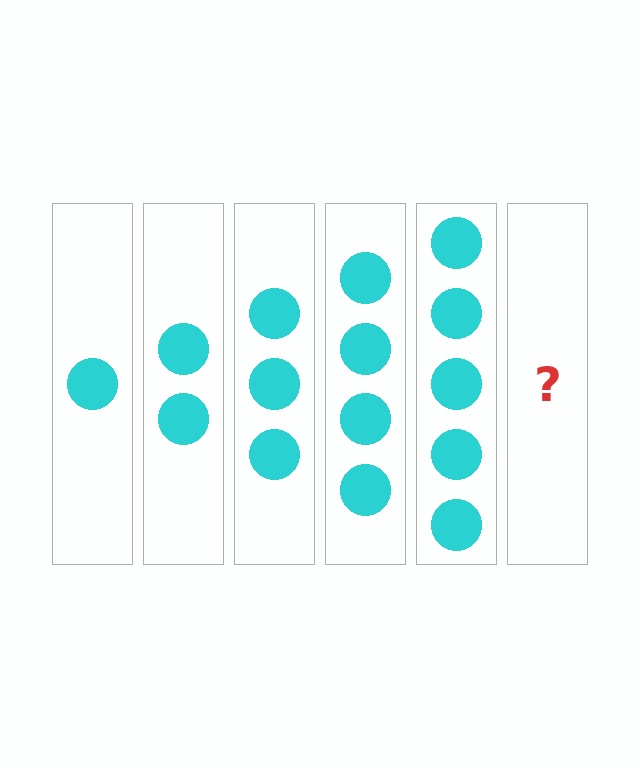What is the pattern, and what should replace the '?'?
The pattern is that each step adds one more circle. The '?' should be 6 circles.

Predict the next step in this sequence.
The next step is 6 circles.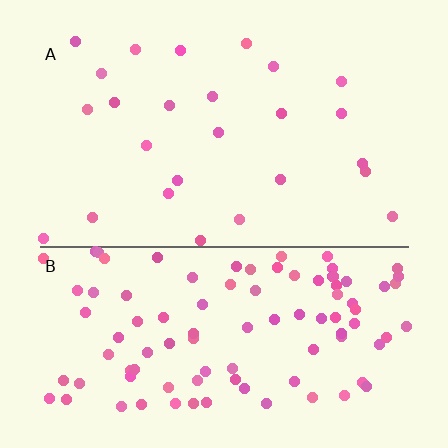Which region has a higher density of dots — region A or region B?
B (the bottom).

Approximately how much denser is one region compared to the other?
Approximately 3.9× — region B over region A.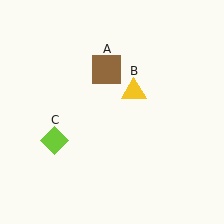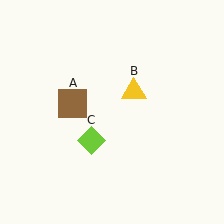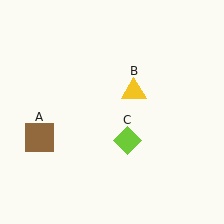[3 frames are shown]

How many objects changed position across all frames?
2 objects changed position: brown square (object A), lime diamond (object C).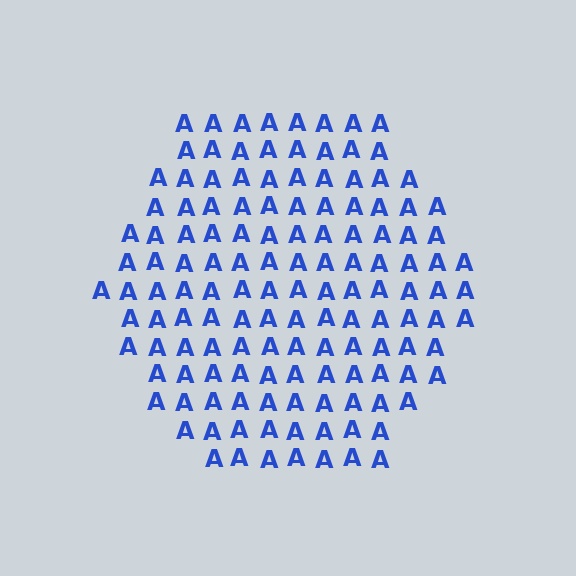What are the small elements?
The small elements are letter A's.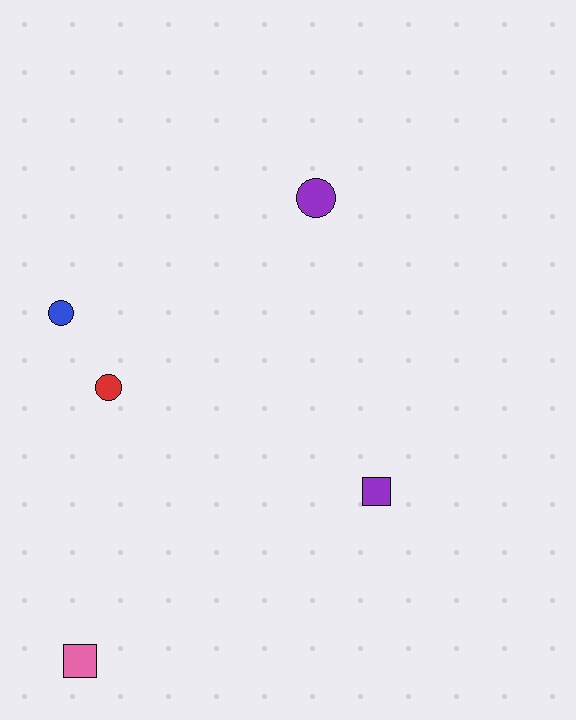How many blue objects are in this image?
There is 1 blue object.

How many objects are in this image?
There are 5 objects.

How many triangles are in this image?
There are no triangles.